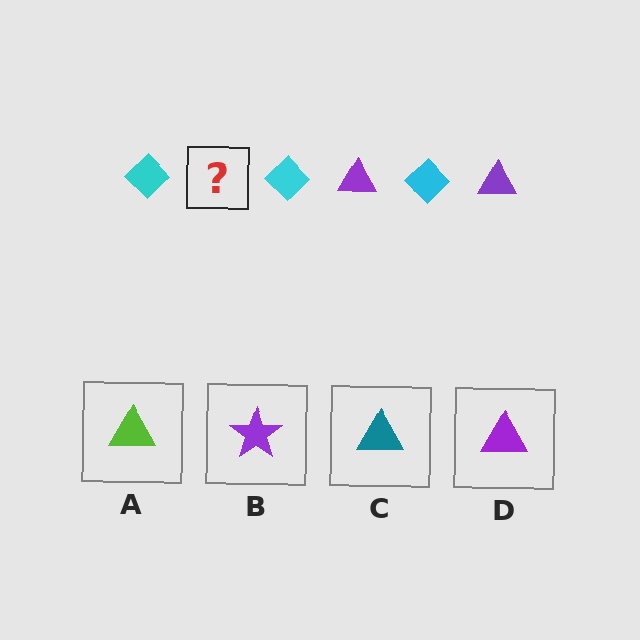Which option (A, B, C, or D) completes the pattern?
D.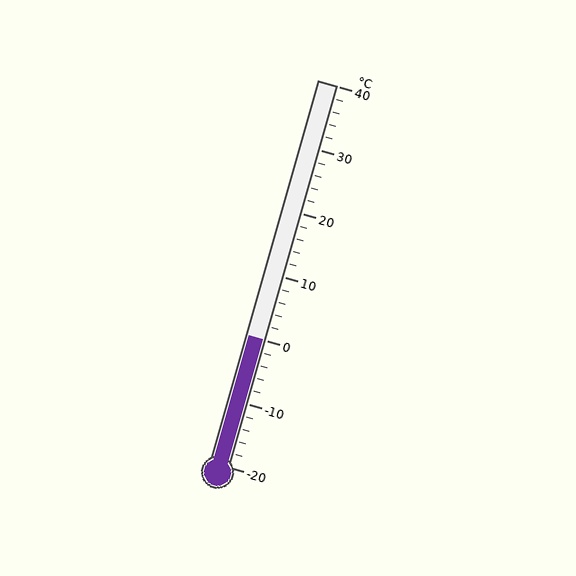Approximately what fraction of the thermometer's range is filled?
The thermometer is filled to approximately 35% of its range.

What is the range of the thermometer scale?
The thermometer scale ranges from -20°C to 40°C.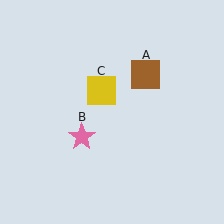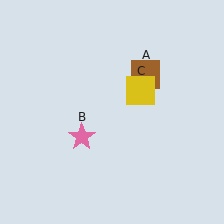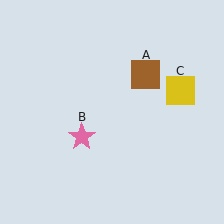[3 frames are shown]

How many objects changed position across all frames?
1 object changed position: yellow square (object C).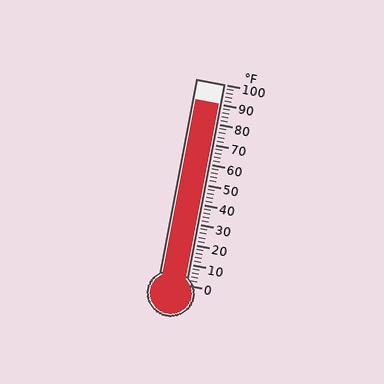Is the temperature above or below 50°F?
The temperature is above 50°F.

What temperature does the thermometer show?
The thermometer shows approximately 90°F.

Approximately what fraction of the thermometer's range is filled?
The thermometer is filled to approximately 90% of its range.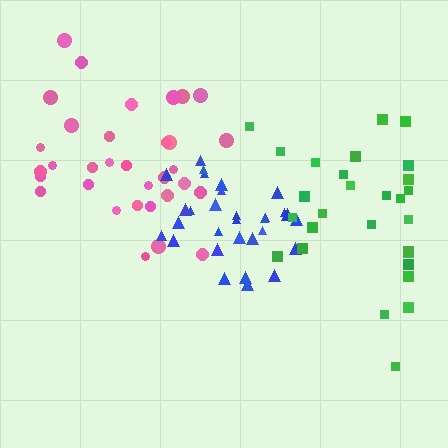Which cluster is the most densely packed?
Blue.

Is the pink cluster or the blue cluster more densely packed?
Blue.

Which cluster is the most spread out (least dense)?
Green.